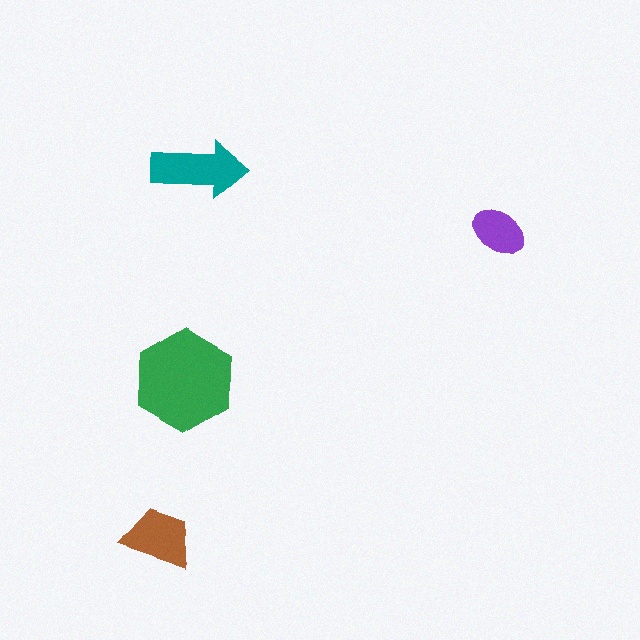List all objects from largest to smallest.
The green hexagon, the teal arrow, the brown trapezoid, the purple ellipse.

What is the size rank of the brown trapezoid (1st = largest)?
3rd.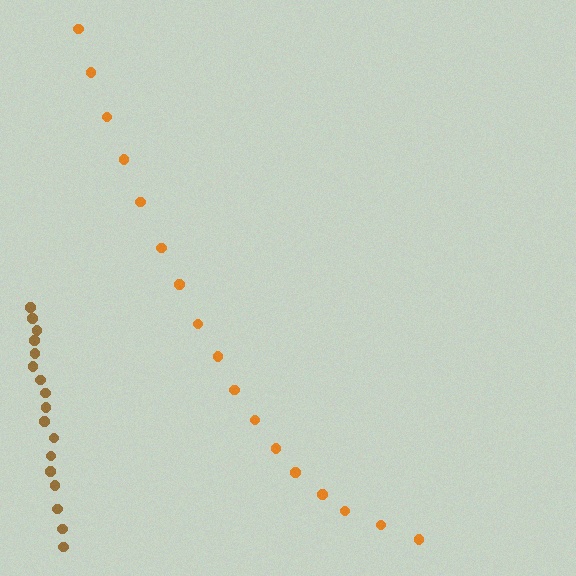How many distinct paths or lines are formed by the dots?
There are 2 distinct paths.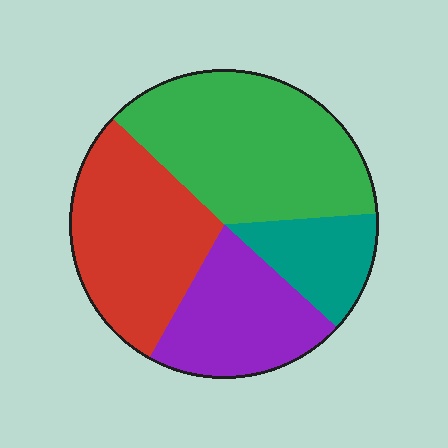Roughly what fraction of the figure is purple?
Purple takes up about one fifth (1/5) of the figure.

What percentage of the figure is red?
Red covers 29% of the figure.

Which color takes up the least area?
Teal, at roughly 15%.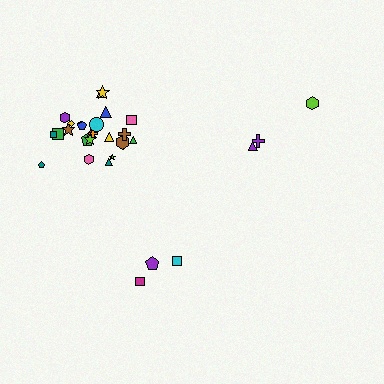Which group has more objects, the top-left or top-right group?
The top-left group.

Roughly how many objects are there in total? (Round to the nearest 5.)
Roughly 30 objects in total.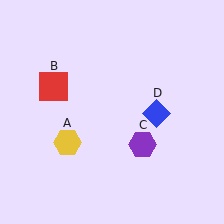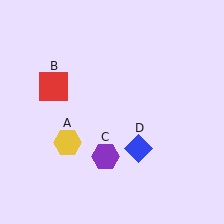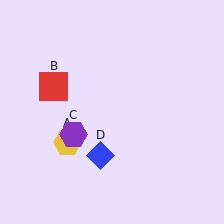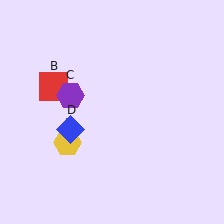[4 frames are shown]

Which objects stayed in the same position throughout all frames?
Yellow hexagon (object A) and red square (object B) remained stationary.